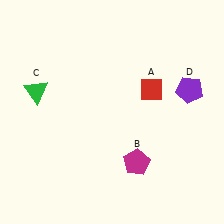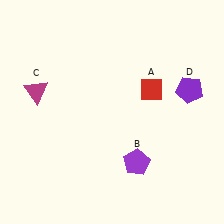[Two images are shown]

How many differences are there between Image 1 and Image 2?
There are 2 differences between the two images.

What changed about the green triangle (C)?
In Image 1, C is green. In Image 2, it changed to magenta.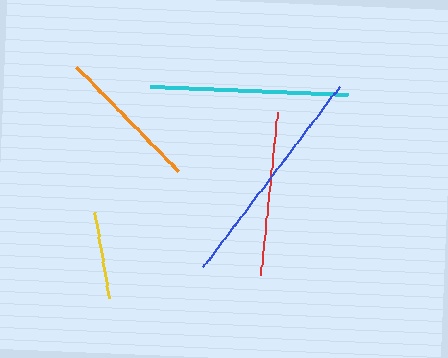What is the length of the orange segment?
The orange segment is approximately 145 pixels long.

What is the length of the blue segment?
The blue segment is approximately 226 pixels long.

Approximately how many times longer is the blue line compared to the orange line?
The blue line is approximately 1.6 times the length of the orange line.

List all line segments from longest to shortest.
From longest to shortest: blue, cyan, red, orange, yellow.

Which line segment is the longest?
The blue line is the longest at approximately 226 pixels.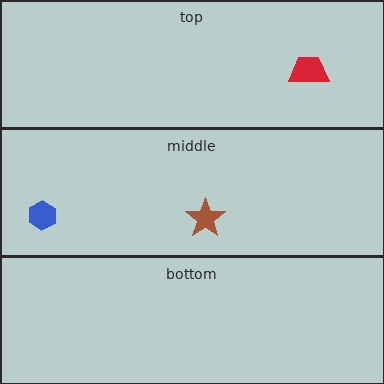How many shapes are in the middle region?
2.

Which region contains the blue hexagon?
The middle region.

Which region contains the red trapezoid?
The top region.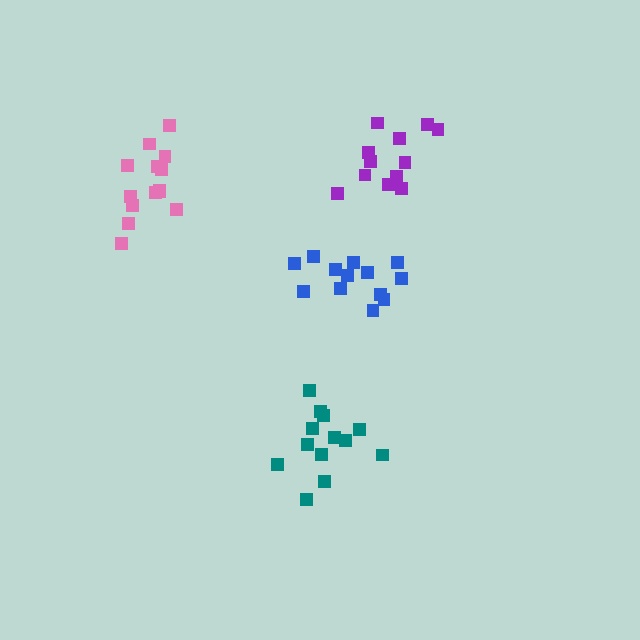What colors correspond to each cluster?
The clusters are colored: teal, blue, pink, purple.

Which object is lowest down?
The teal cluster is bottommost.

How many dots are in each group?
Group 1: 13 dots, Group 2: 13 dots, Group 3: 14 dots, Group 4: 12 dots (52 total).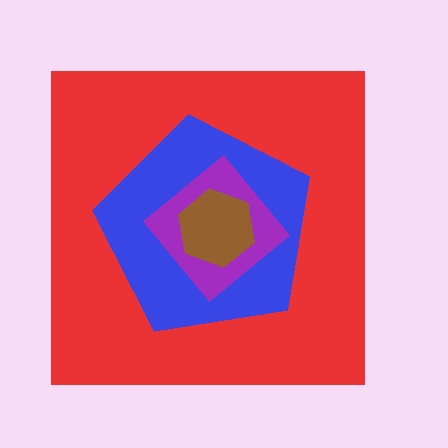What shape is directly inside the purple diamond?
The brown hexagon.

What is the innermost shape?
The brown hexagon.